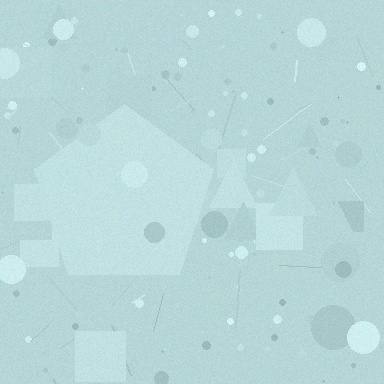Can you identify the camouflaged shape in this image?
The camouflaged shape is a pentagon.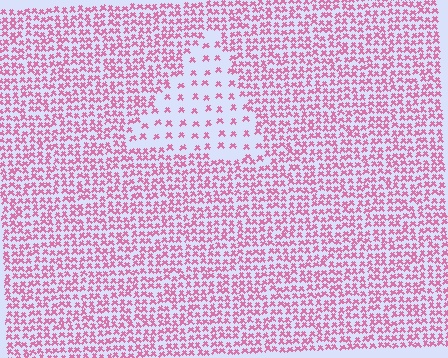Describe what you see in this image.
The image contains small pink elements arranged at two different densities. A triangle-shaped region is visible where the elements are less densely packed than the surrounding area.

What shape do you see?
I see a triangle.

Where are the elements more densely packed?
The elements are more densely packed outside the triangle boundary.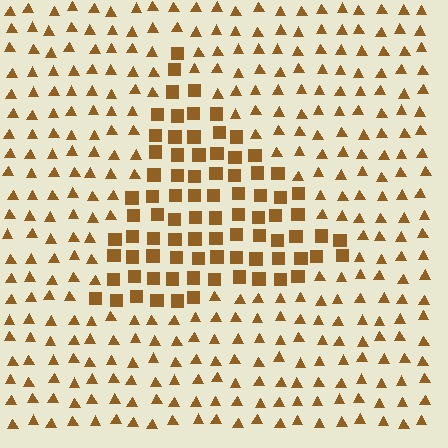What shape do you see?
I see a triangle.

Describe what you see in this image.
The image is filled with small brown elements arranged in a uniform grid. A triangle-shaped region contains squares, while the surrounding area contains triangles. The boundary is defined purely by the change in element shape.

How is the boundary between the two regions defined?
The boundary is defined by a change in element shape: squares inside vs. triangles outside. All elements share the same color and spacing.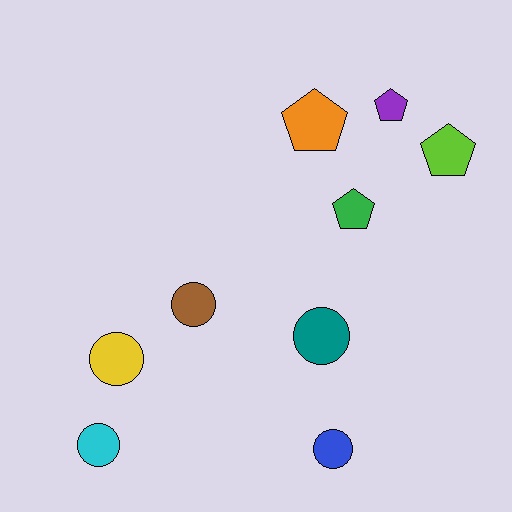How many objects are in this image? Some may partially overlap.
There are 9 objects.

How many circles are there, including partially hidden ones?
There are 5 circles.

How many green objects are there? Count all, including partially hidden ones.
There is 1 green object.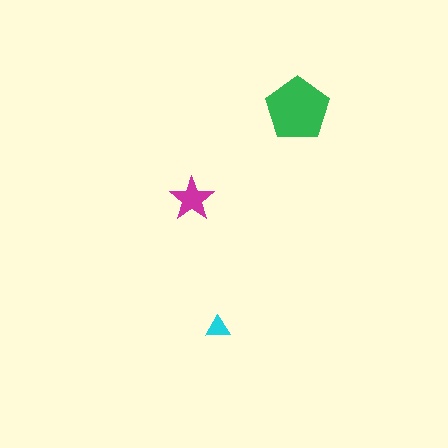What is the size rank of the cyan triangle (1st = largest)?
3rd.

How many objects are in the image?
There are 3 objects in the image.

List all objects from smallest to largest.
The cyan triangle, the magenta star, the green pentagon.